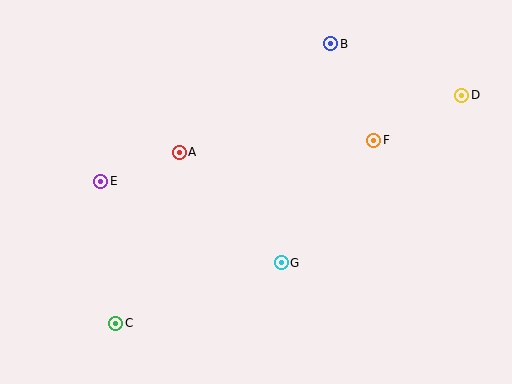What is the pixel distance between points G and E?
The distance between G and E is 198 pixels.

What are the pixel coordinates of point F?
Point F is at (374, 140).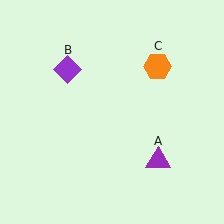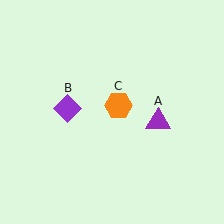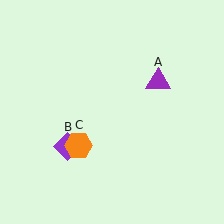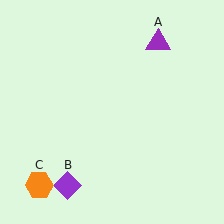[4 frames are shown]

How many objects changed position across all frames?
3 objects changed position: purple triangle (object A), purple diamond (object B), orange hexagon (object C).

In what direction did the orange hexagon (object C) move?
The orange hexagon (object C) moved down and to the left.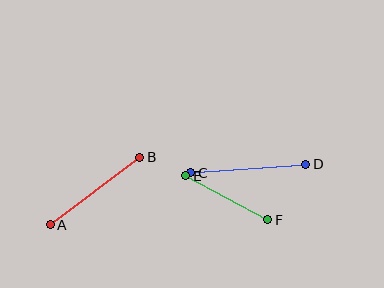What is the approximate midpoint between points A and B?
The midpoint is at approximately (95, 191) pixels.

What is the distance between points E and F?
The distance is approximately 93 pixels.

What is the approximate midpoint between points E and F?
The midpoint is at approximately (227, 198) pixels.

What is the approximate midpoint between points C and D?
The midpoint is at approximately (248, 168) pixels.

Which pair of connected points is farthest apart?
Points C and D are farthest apart.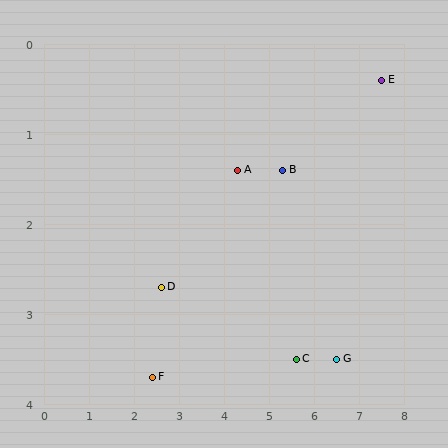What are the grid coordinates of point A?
Point A is at approximately (4.3, 1.4).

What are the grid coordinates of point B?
Point B is at approximately (5.3, 1.4).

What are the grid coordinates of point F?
Point F is at approximately (2.4, 3.7).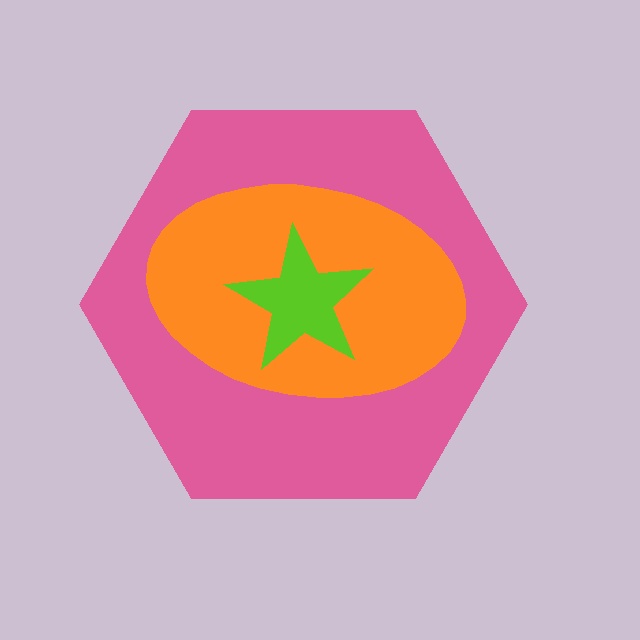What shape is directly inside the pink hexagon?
The orange ellipse.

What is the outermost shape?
The pink hexagon.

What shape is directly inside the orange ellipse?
The lime star.